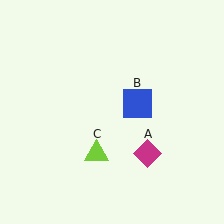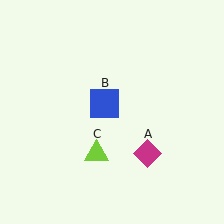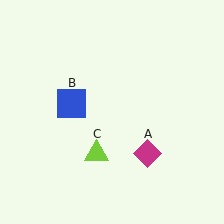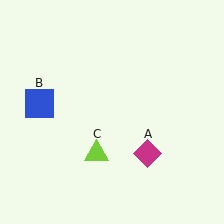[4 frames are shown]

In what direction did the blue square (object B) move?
The blue square (object B) moved left.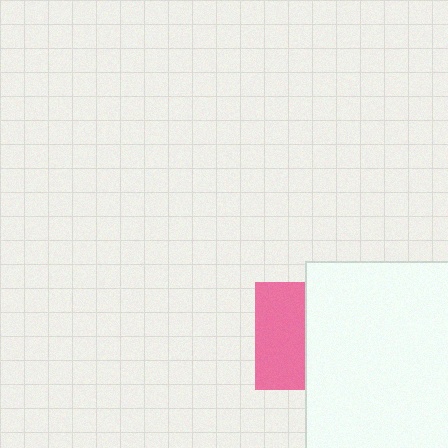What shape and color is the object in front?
The object in front is a white square.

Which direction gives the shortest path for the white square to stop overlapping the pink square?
Moving right gives the shortest separation.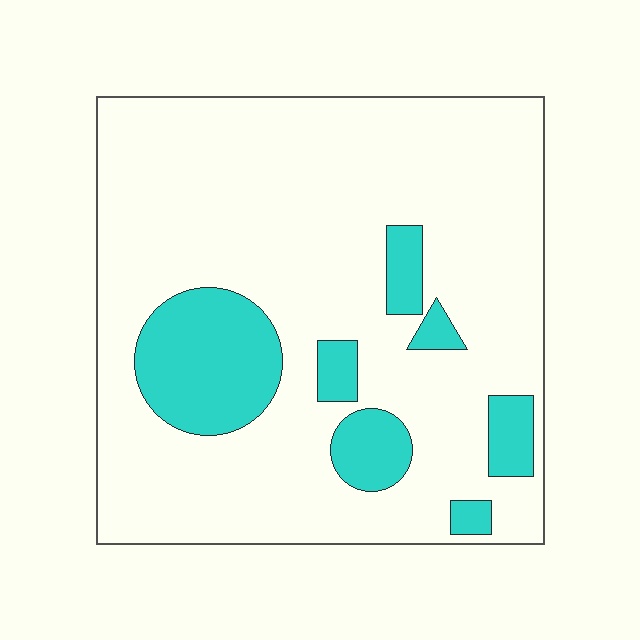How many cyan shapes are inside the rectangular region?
7.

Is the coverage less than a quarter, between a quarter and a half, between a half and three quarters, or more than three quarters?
Less than a quarter.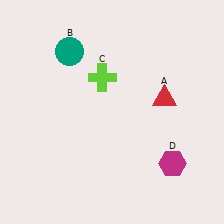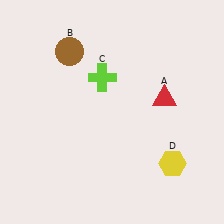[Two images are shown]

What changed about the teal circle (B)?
In Image 1, B is teal. In Image 2, it changed to brown.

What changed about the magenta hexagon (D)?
In Image 1, D is magenta. In Image 2, it changed to yellow.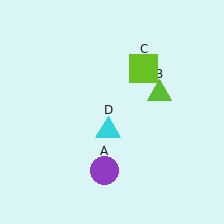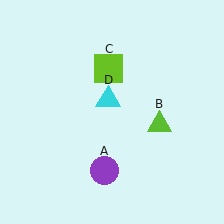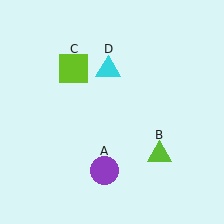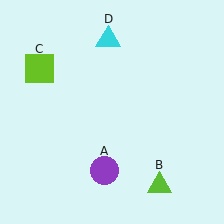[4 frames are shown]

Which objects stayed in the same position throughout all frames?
Purple circle (object A) remained stationary.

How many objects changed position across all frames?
3 objects changed position: lime triangle (object B), lime square (object C), cyan triangle (object D).